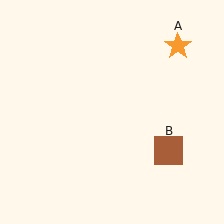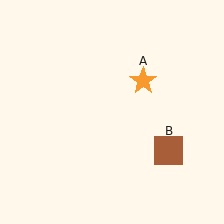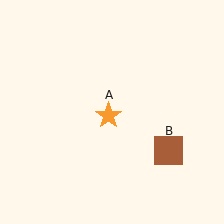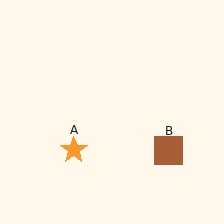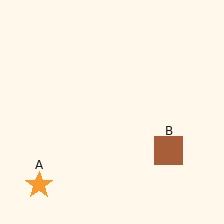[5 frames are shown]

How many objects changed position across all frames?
1 object changed position: orange star (object A).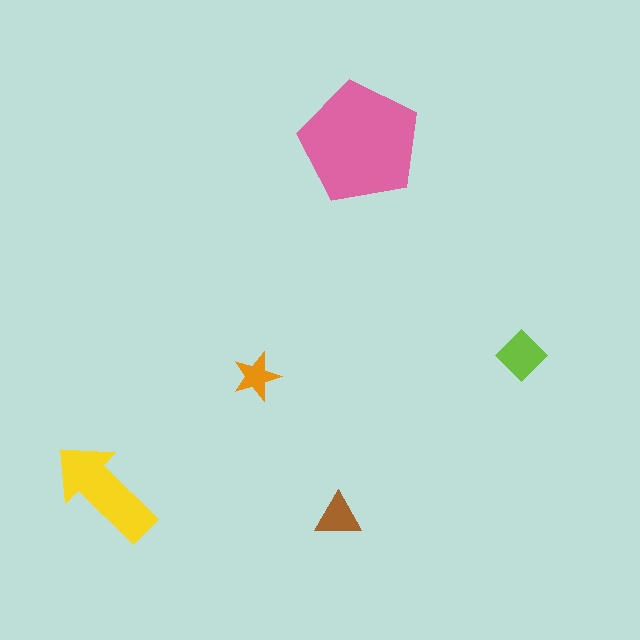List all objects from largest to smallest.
The pink pentagon, the yellow arrow, the lime diamond, the brown triangle, the orange star.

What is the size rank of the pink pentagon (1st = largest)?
1st.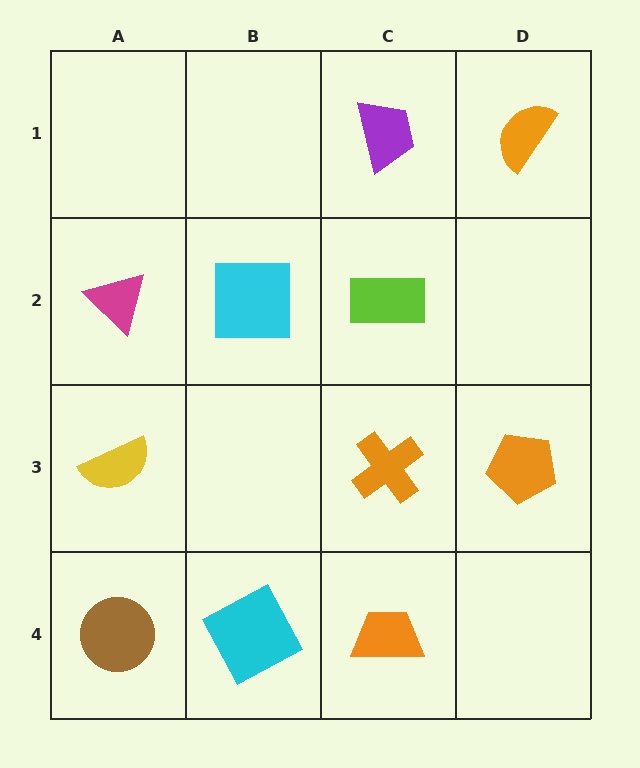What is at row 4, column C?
An orange trapezoid.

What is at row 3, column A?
A yellow semicircle.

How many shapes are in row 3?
3 shapes.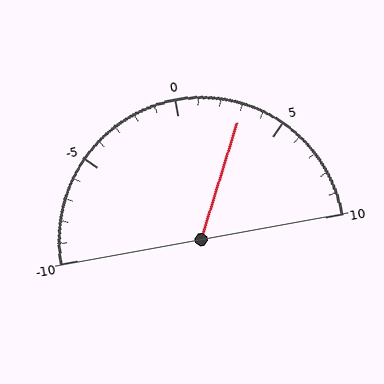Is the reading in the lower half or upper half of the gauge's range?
The reading is in the upper half of the range (-10 to 10).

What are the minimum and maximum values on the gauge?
The gauge ranges from -10 to 10.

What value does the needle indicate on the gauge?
The needle indicates approximately 3.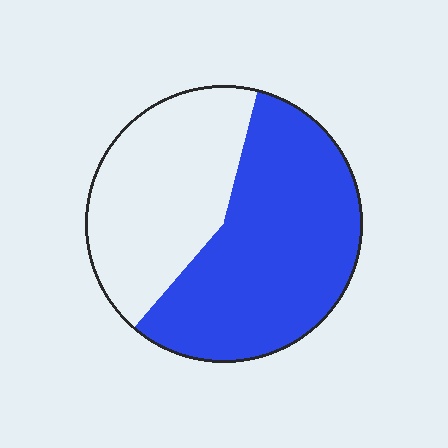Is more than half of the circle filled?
Yes.